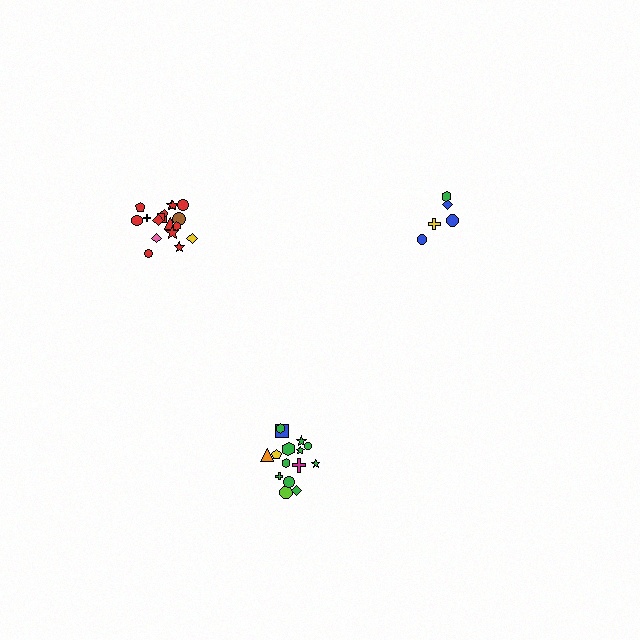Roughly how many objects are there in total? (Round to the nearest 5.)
Roughly 40 objects in total.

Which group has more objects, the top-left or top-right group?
The top-left group.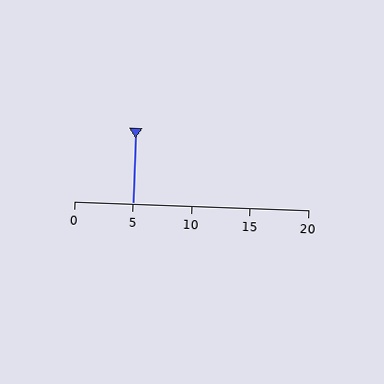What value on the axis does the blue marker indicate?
The marker indicates approximately 5.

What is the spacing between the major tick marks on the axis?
The major ticks are spaced 5 apart.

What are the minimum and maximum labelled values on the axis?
The axis runs from 0 to 20.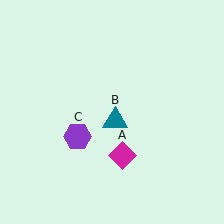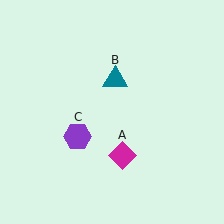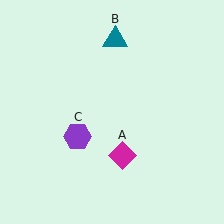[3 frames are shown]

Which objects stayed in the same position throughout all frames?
Magenta diamond (object A) and purple hexagon (object C) remained stationary.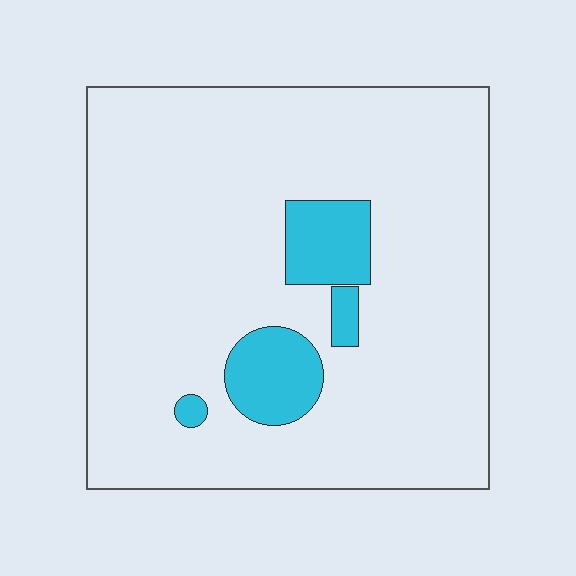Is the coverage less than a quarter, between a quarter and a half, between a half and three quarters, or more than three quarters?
Less than a quarter.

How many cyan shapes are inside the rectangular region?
4.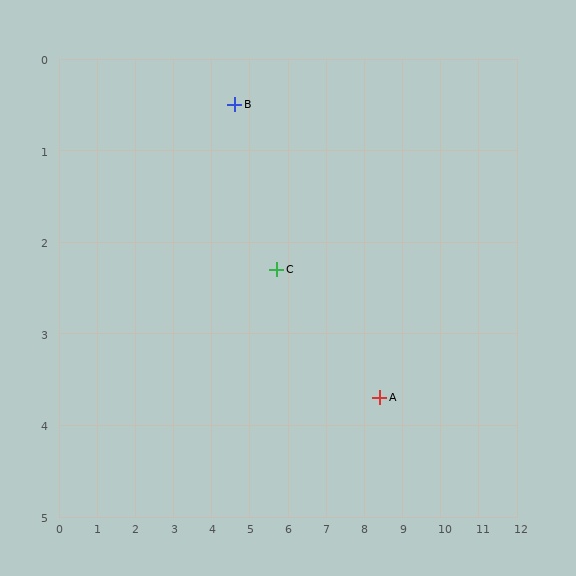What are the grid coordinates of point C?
Point C is at approximately (5.7, 2.3).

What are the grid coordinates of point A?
Point A is at approximately (8.4, 3.7).